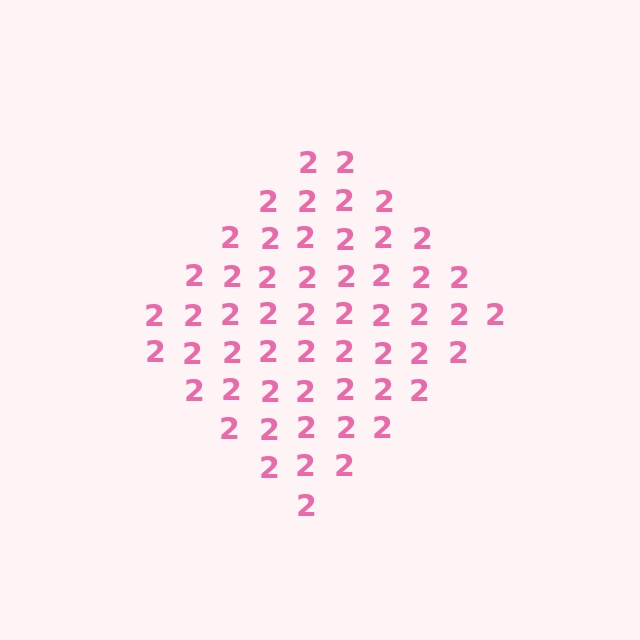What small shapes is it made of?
It is made of small digit 2's.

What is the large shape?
The large shape is a diamond.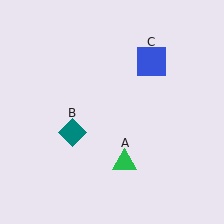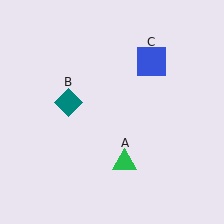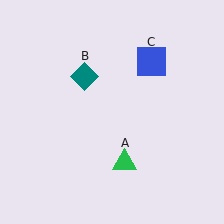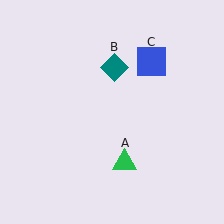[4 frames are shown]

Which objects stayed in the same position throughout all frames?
Green triangle (object A) and blue square (object C) remained stationary.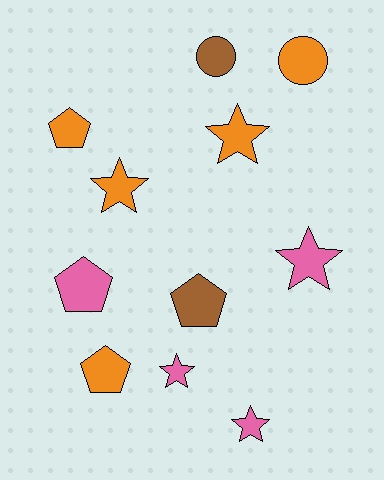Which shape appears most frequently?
Star, with 5 objects.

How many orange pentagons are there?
There are 2 orange pentagons.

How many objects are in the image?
There are 11 objects.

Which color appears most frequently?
Orange, with 5 objects.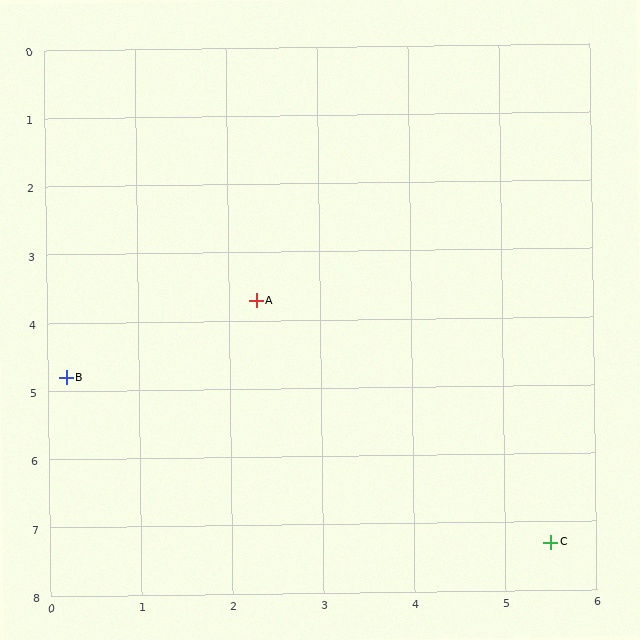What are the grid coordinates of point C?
Point C is at approximately (5.5, 7.3).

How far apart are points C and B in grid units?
Points C and B are about 5.9 grid units apart.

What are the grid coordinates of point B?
Point B is at approximately (0.2, 4.8).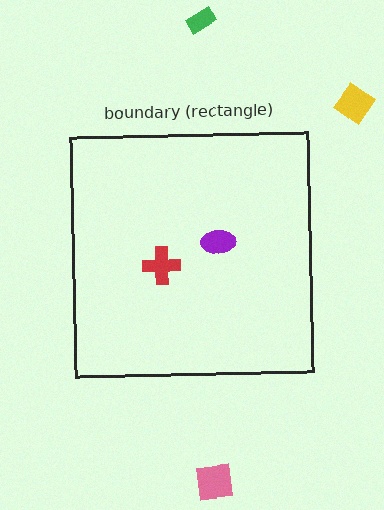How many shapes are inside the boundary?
2 inside, 3 outside.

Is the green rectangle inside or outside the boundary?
Outside.